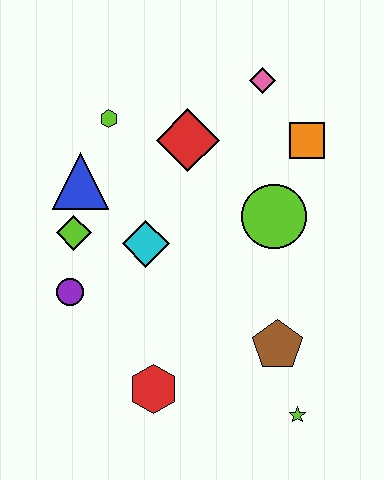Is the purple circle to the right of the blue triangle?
No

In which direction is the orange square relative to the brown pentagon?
The orange square is above the brown pentagon.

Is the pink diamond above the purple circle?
Yes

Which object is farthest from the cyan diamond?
The lime star is farthest from the cyan diamond.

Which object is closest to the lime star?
The brown pentagon is closest to the lime star.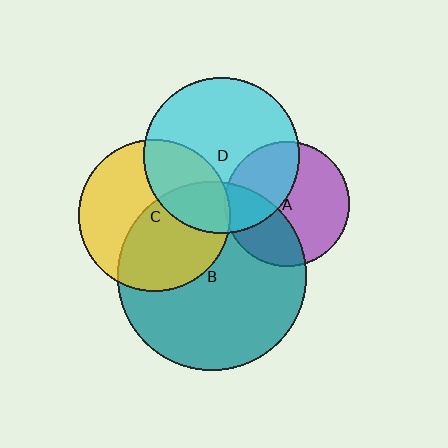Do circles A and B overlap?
Yes.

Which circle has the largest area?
Circle B (teal).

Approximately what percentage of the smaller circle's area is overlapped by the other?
Approximately 35%.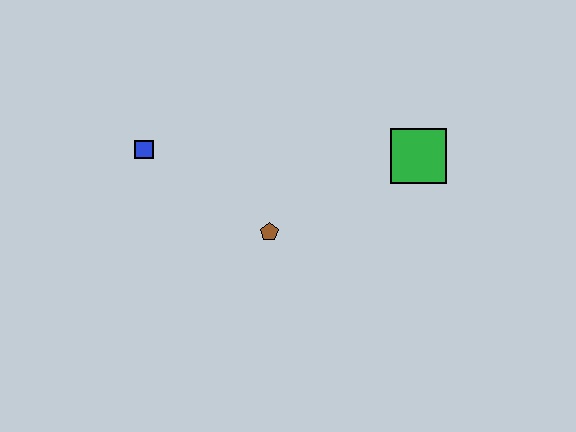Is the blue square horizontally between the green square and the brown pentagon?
No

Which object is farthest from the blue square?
The green square is farthest from the blue square.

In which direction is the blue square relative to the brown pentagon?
The blue square is to the left of the brown pentagon.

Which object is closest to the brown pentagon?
The blue square is closest to the brown pentagon.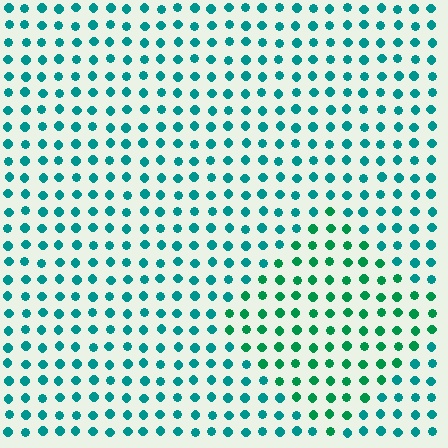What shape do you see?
I see a diamond.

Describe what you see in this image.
The image is filled with small teal elements in a uniform arrangement. A diamond-shaped region is visible where the elements are tinted to a slightly different hue, forming a subtle color boundary.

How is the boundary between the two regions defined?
The boundary is defined purely by a slight shift in hue (about 29 degrees). Spacing, size, and orientation are identical on both sides.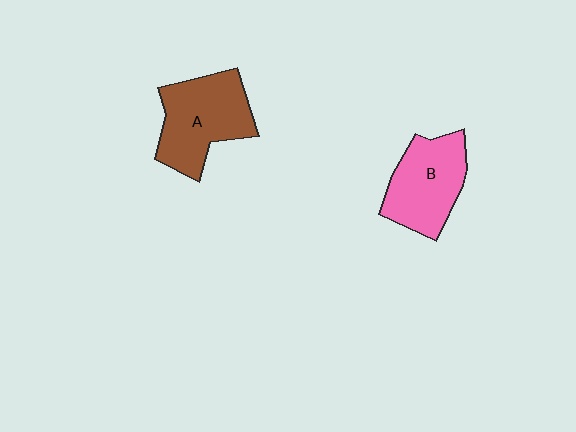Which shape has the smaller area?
Shape B (pink).